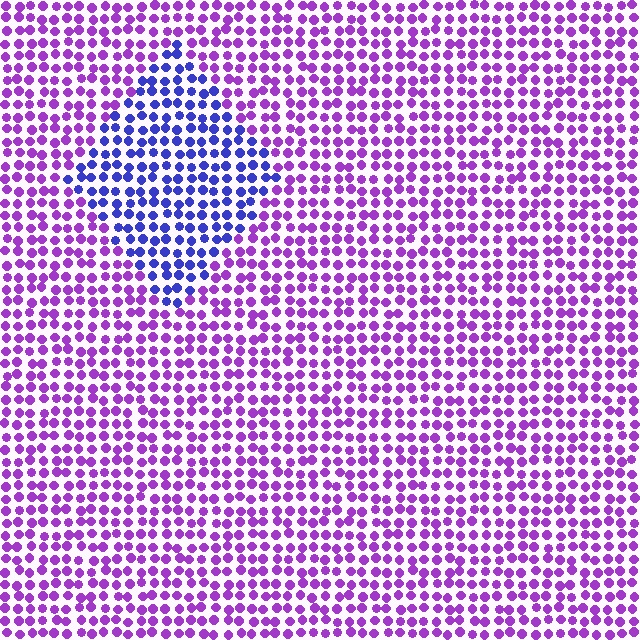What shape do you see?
I see a diamond.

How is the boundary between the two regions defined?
The boundary is defined purely by a slight shift in hue (about 46 degrees). Spacing, size, and orientation are identical on both sides.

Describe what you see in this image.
The image is filled with small purple elements in a uniform arrangement. A diamond-shaped region is visible where the elements are tinted to a slightly different hue, forming a subtle color boundary.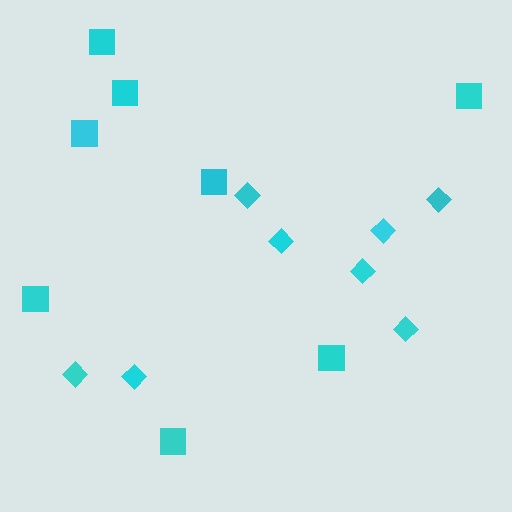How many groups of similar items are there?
There are 2 groups: one group of squares (8) and one group of diamonds (8).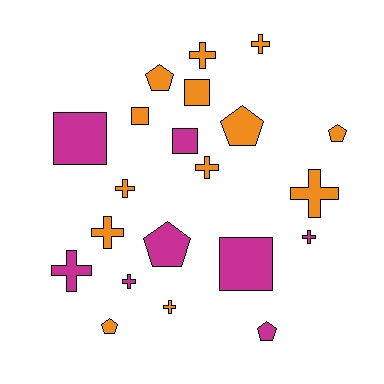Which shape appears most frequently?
Cross, with 10 objects.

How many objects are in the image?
There are 21 objects.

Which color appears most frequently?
Orange, with 13 objects.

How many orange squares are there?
There are 2 orange squares.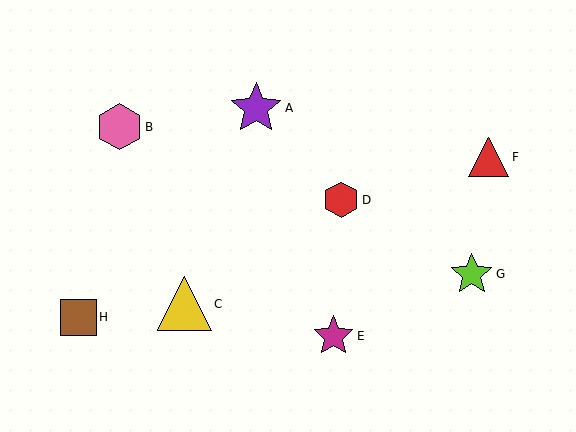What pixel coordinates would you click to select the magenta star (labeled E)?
Click at (334, 336) to select the magenta star E.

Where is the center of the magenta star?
The center of the magenta star is at (334, 336).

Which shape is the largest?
The yellow triangle (labeled C) is the largest.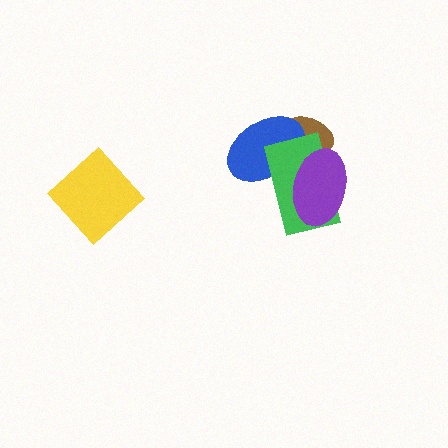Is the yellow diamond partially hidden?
No, no other shape covers it.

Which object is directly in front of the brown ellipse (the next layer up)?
The blue ellipse is directly in front of the brown ellipse.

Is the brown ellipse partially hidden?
Yes, it is partially covered by another shape.